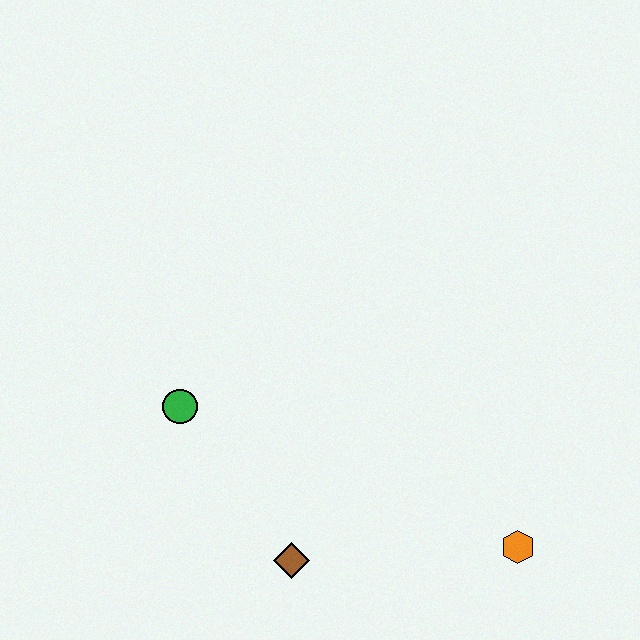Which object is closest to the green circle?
The brown diamond is closest to the green circle.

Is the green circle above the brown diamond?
Yes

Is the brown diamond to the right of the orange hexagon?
No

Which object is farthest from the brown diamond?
The orange hexagon is farthest from the brown diamond.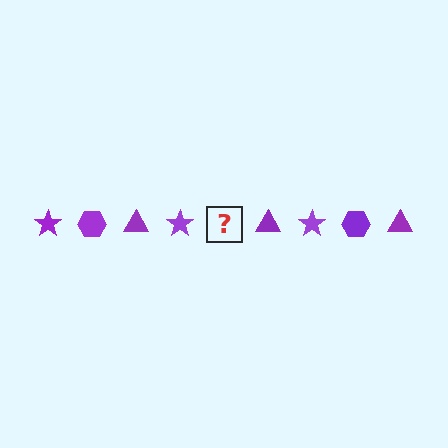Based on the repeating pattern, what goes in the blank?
The blank should be a purple hexagon.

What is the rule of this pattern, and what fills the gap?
The rule is that the pattern cycles through star, hexagon, triangle shapes in purple. The gap should be filled with a purple hexagon.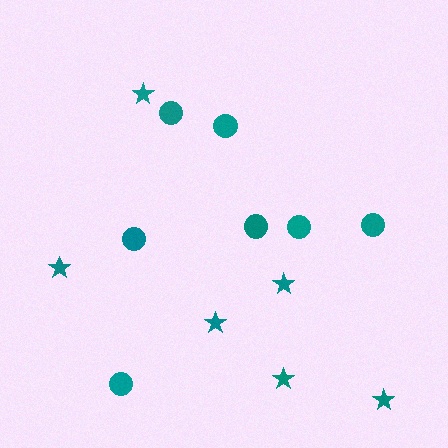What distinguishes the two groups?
There are 2 groups: one group of circles (7) and one group of stars (6).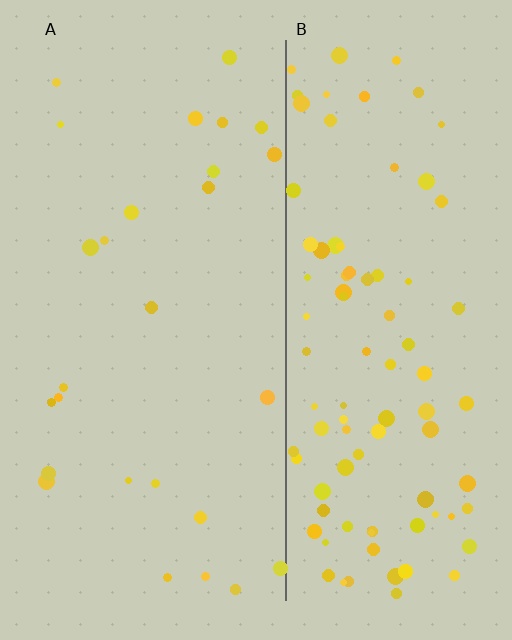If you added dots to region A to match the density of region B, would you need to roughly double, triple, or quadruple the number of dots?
Approximately quadruple.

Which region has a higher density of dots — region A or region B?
B (the right).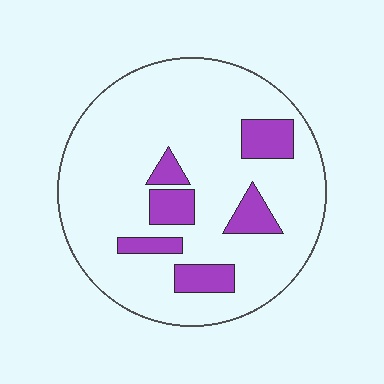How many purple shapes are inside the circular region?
6.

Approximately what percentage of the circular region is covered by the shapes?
Approximately 15%.